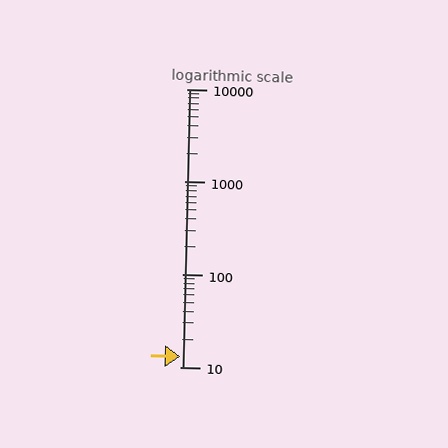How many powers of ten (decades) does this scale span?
The scale spans 3 decades, from 10 to 10000.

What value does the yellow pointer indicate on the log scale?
The pointer indicates approximately 13.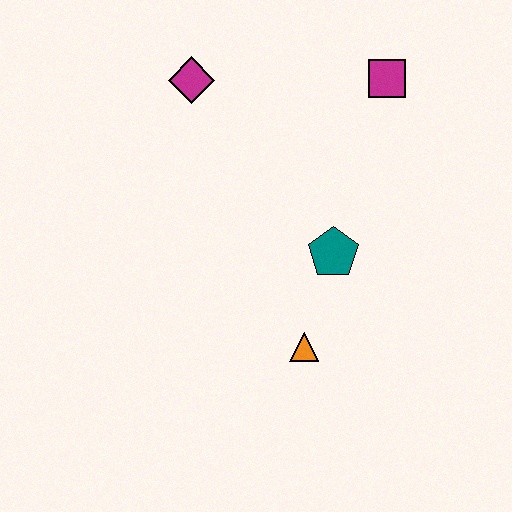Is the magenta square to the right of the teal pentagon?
Yes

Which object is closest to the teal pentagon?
The orange triangle is closest to the teal pentagon.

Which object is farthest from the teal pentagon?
The magenta diamond is farthest from the teal pentagon.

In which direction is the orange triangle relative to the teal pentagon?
The orange triangle is below the teal pentagon.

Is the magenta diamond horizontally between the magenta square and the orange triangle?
No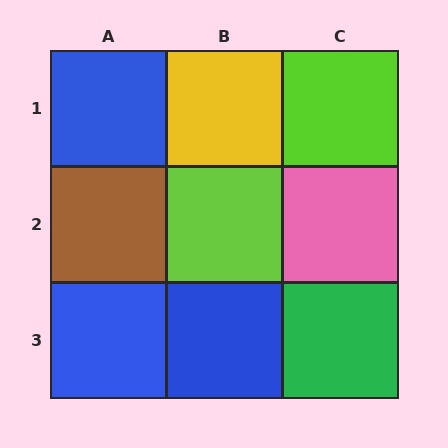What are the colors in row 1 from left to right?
Blue, yellow, lime.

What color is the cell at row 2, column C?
Pink.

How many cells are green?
1 cell is green.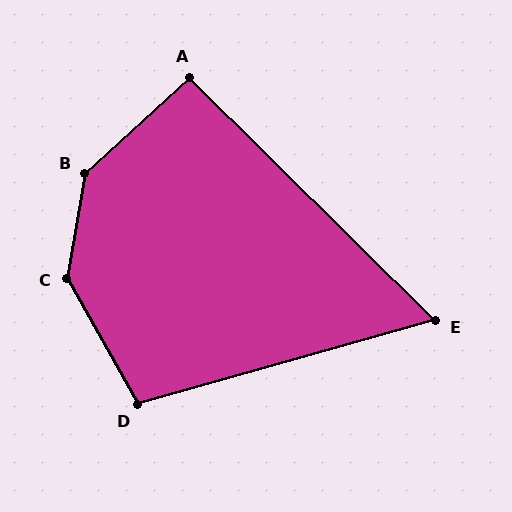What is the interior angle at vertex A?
Approximately 93 degrees (approximately right).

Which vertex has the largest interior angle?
B, at approximately 142 degrees.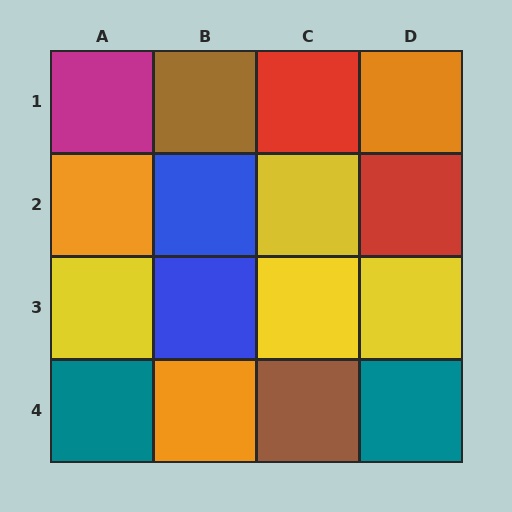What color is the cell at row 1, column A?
Magenta.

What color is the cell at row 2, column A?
Orange.